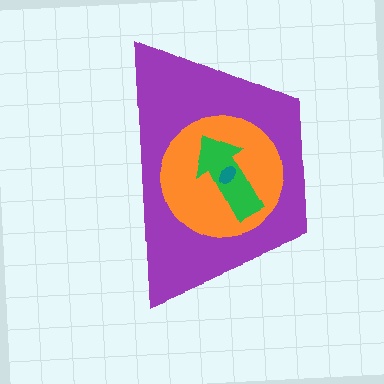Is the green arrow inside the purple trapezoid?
Yes.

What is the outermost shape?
The purple trapezoid.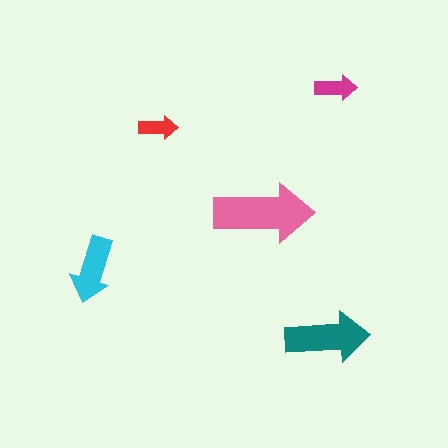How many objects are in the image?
There are 5 objects in the image.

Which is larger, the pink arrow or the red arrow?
The pink one.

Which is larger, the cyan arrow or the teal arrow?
The teal one.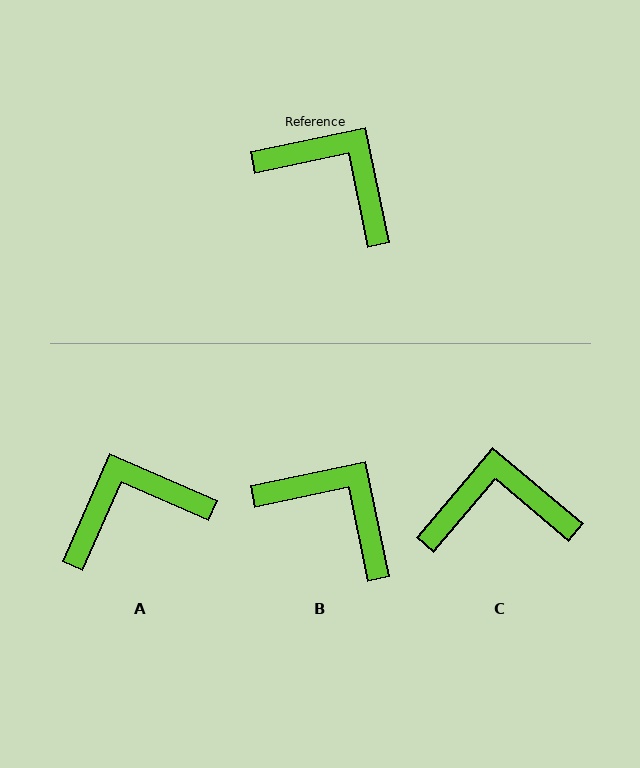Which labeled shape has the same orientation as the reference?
B.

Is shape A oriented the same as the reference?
No, it is off by about 55 degrees.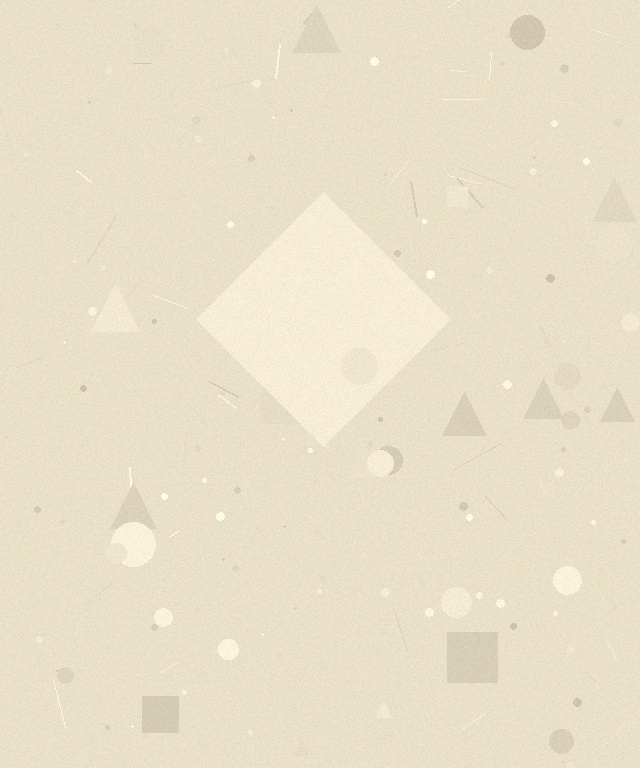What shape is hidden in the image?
A diamond is hidden in the image.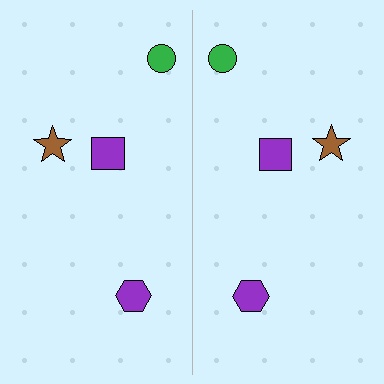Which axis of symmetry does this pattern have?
The pattern has a vertical axis of symmetry running through the center of the image.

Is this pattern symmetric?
Yes, this pattern has bilateral (reflection) symmetry.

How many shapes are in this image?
There are 8 shapes in this image.